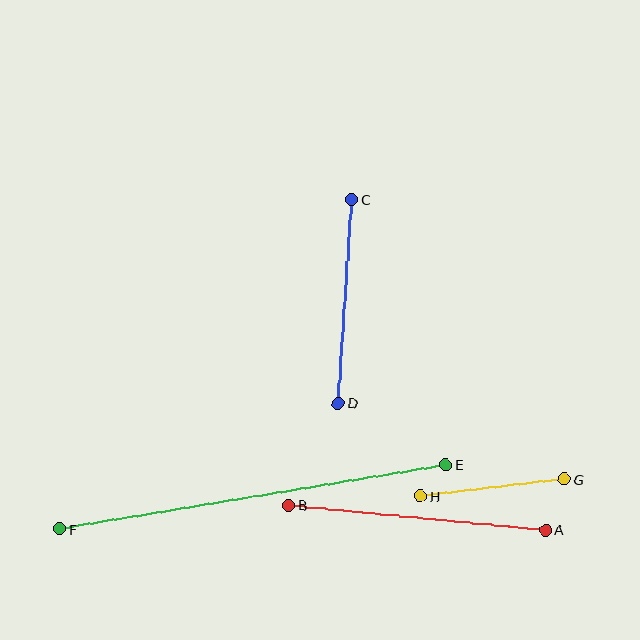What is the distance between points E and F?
The distance is approximately 391 pixels.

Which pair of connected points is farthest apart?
Points E and F are farthest apart.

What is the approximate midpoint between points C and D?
The midpoint is at approximately (345, 301) pixels.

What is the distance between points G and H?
The distance is approximately 145 pixels.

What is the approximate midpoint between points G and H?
The midpoint is at approximately (492, 488) pixels.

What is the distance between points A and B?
The distance is approximately 258 pixels.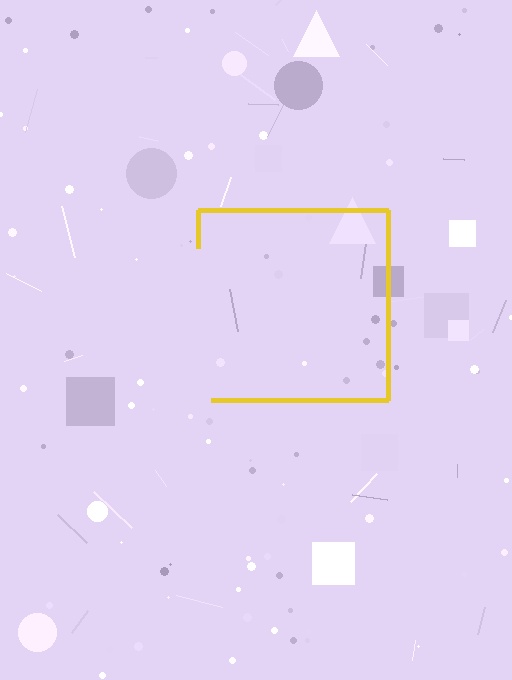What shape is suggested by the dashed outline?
The dashed outline suggests a square.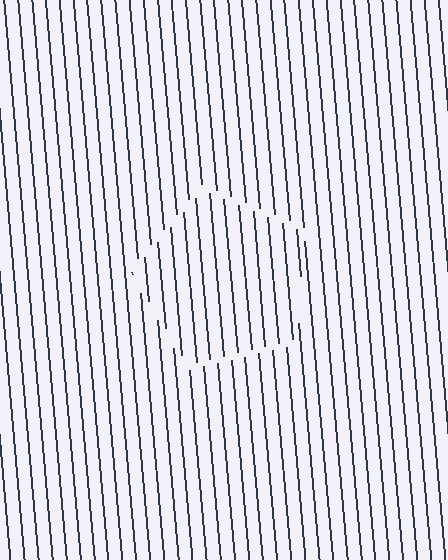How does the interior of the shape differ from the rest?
The interior of the shape contains the same grating, shifted by half a period — the contour is defined by the phase discontinuity where line-ends from the inner and outer gratings abut.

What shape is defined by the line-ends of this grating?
An illusory pentagon. The interior of the shape contains the same grating, shifted by half a period — the contour is defined by the phase discontinuity where line-ends from the inner and outer gratings abut.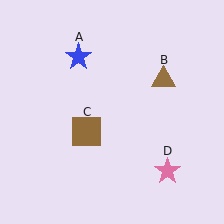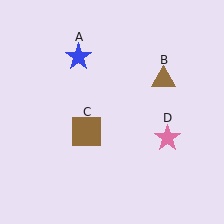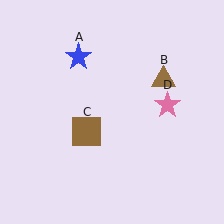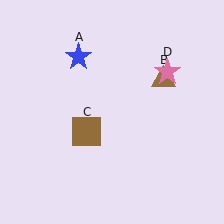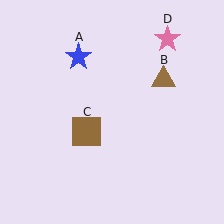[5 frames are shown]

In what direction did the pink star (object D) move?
The pink star (object D) moved up.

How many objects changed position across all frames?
1 object changed position: pink star (object D).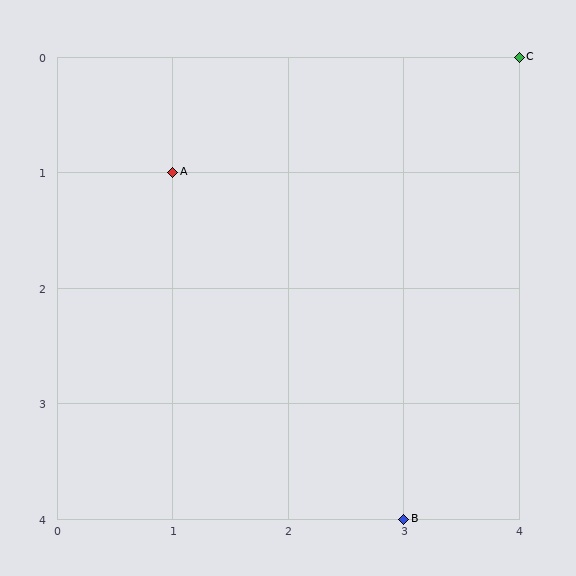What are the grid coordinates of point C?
Point C is at grid coordinates (4, 0).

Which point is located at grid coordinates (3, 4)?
Point B is at (3, 4).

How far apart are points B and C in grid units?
Points B and C are 1 column and 4 rows apart (about 4.1 grid units diagonally).